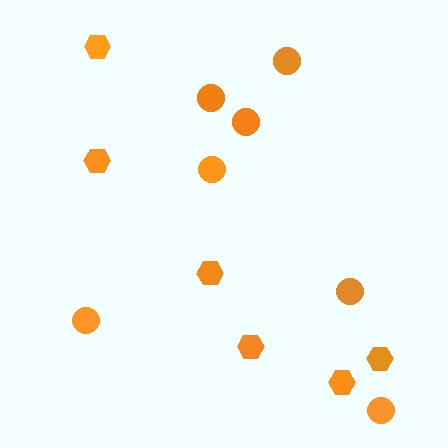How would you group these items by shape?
There are 2 groups: one group of hexagons (6) and one group of circles (7).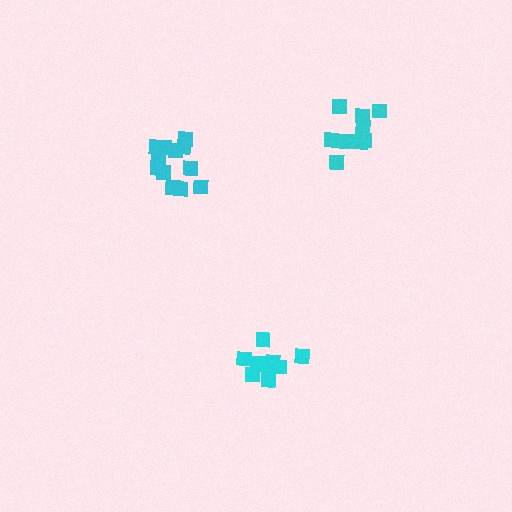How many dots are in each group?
Group 1: 10 dots, Group 2: 13 dots, Group 3: 9 dots (32 total).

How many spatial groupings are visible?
There are 3 spatial groupings.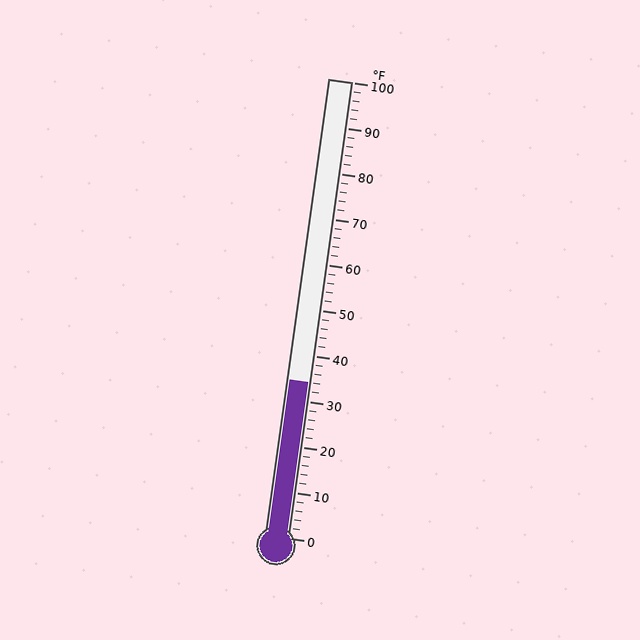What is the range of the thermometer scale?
The thermometer scale ranges from 0°F to 100°F.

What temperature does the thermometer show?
The thermometer shows approximately 34°F.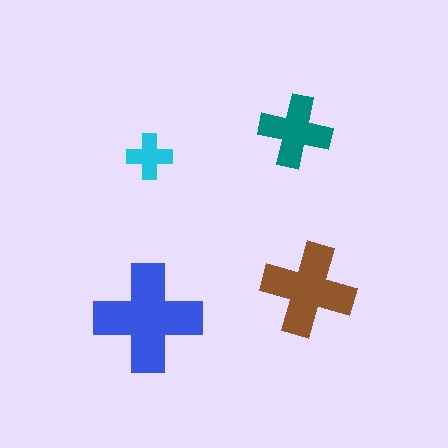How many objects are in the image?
There are 4 objects in the image.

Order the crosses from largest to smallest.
the blue one, the brown one, the teal one, the cyan one.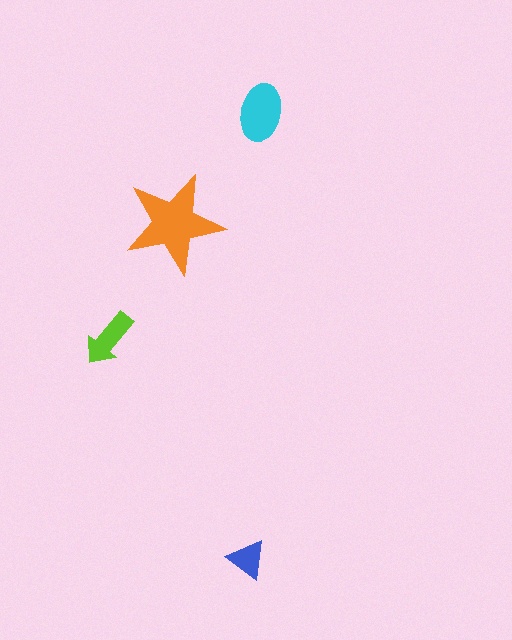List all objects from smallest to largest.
The blue triangle, the lime arrow, the cyan ellipse, the orange star.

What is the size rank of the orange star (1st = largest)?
1st.